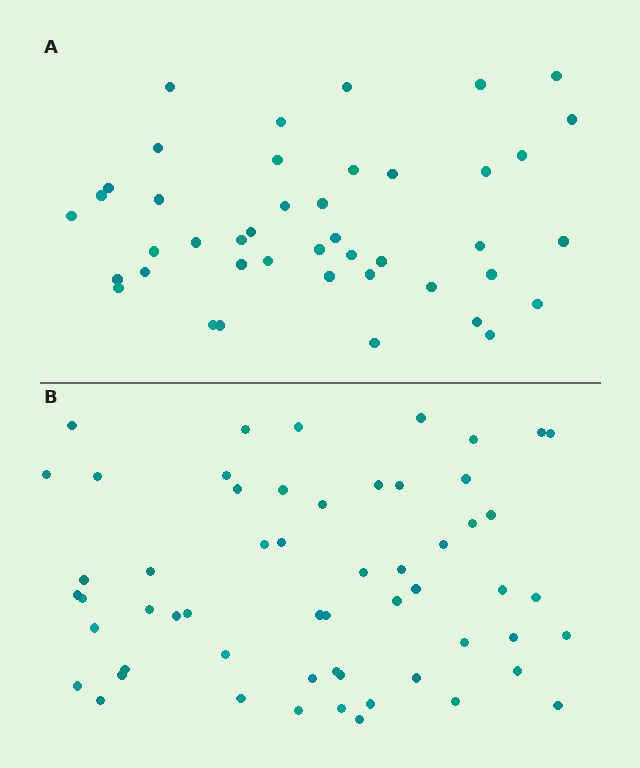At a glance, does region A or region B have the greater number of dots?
Region B (the bottom region) has more dots.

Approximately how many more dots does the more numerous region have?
Region B has approximately 15 more dots than region A.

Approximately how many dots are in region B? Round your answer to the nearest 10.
About 60 dots. (The exact count is 57, which rounds to 60.)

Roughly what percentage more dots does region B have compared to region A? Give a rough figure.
About 35% more.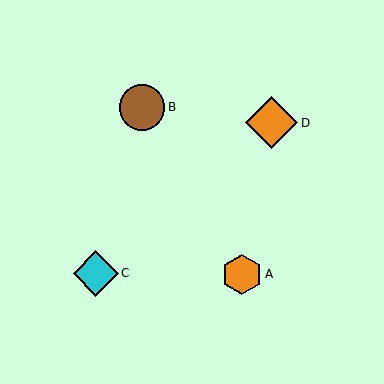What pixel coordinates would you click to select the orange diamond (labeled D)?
Click at (272, 123) to select the orange diamond D.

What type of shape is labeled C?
Shape C is a cyan diamond.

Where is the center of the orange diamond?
The center of the orange diamond is at (272, 123).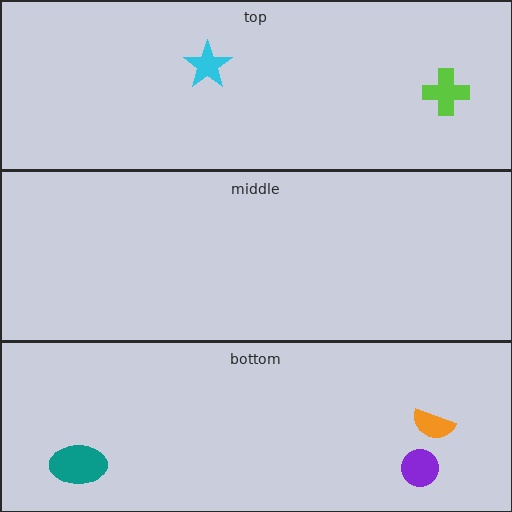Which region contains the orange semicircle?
The bottom region.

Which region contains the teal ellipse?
The bottom region.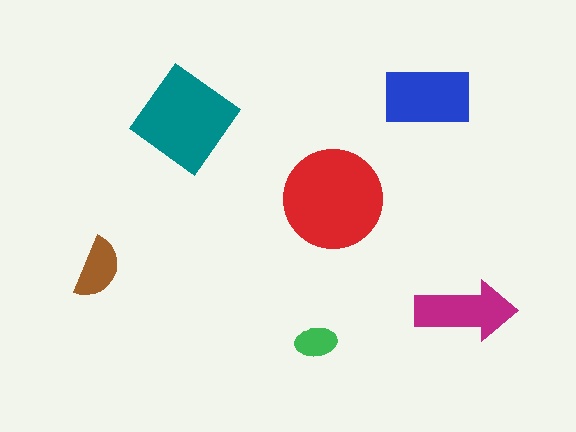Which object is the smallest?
The green ellipse.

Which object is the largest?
The red circle.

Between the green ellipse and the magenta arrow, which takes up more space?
The magenta arrow.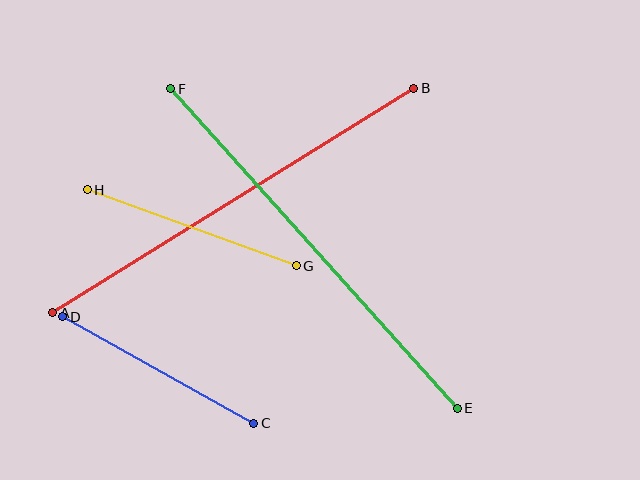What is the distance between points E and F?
The distance is approximately 429 pixels.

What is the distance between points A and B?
The distance is approximately 425 pixels.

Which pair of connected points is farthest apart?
Points E and F are farthest apart.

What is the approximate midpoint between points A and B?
The midpoint is at approximately (233, 201) pixels.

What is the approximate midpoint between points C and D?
The midpoint is at approximately (158, 370) pixels.